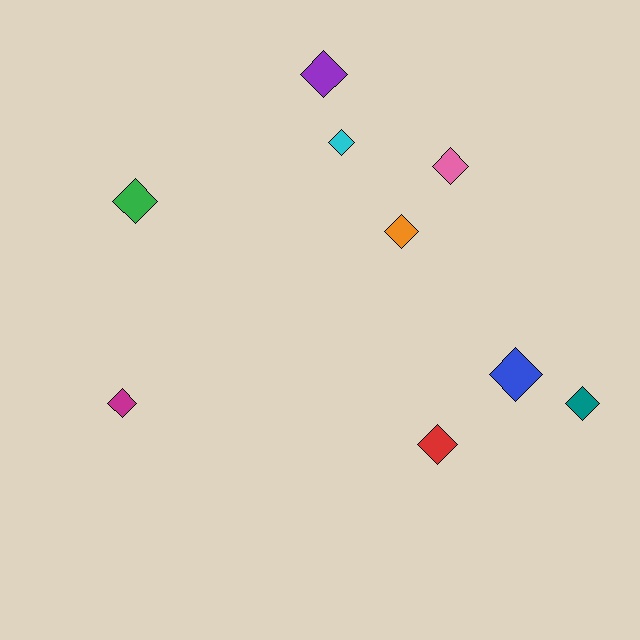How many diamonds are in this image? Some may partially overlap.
There are 9 diamonds.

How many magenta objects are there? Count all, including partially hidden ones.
There is 1 magenta object.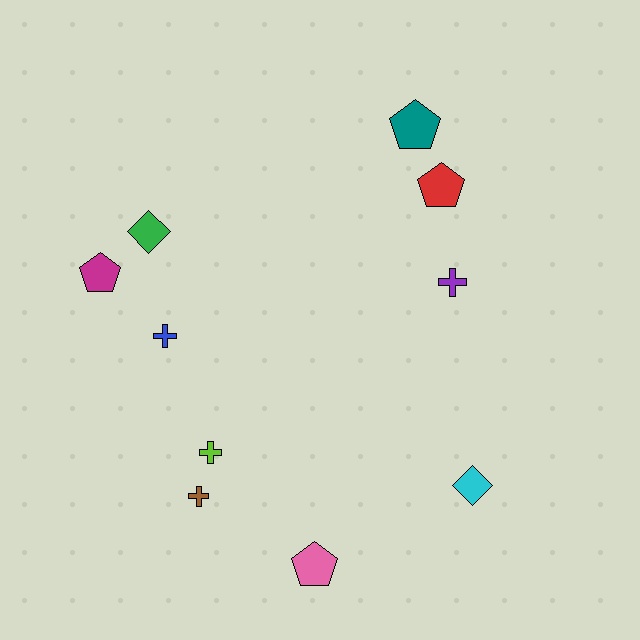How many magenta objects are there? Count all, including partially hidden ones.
There is 1 magenta object.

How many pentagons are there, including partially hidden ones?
There are 4 pentagons.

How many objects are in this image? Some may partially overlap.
There are 10 objects.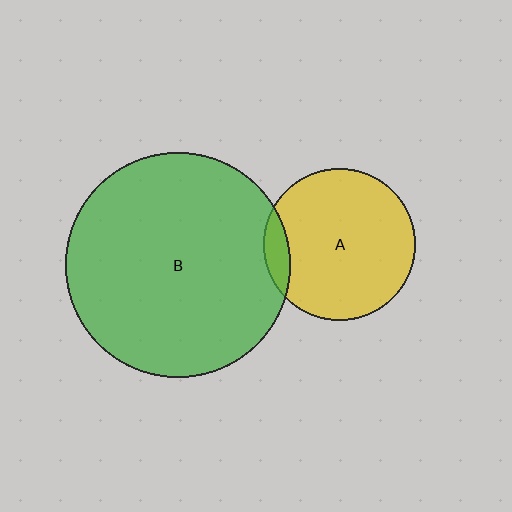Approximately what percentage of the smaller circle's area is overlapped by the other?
Approximately 10%.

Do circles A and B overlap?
Yes.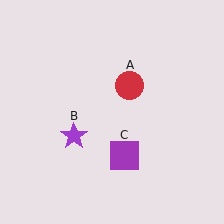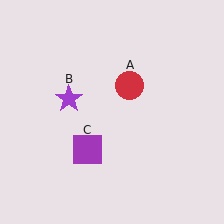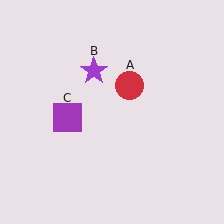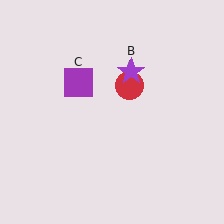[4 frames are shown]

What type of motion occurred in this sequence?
The purple star (object B), purple square (object C) rotated clockwise around the center of the scene.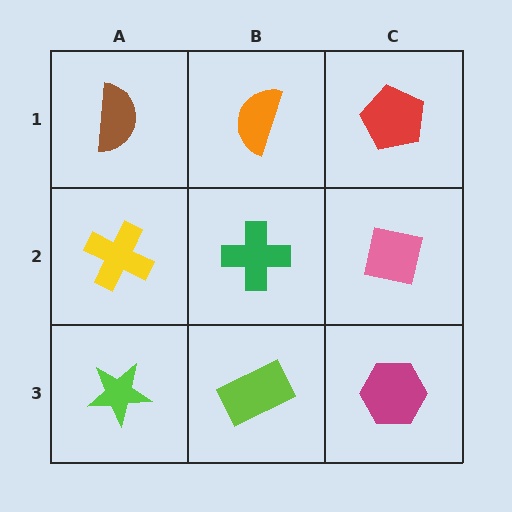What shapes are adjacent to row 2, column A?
A brown semicircle (row 1, column A), a lime star (row 3, column A), a green cross (row 2, column B).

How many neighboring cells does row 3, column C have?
2.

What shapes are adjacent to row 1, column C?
A pink square (row 2, column C), an orange semicircle (row 1, column B).